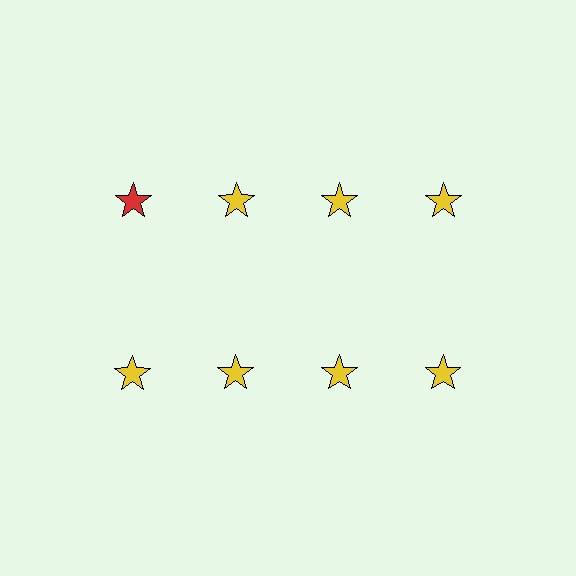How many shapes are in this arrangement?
There are 8 shapes arranged in a grid pattern.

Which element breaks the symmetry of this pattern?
The red star in the top row, leftmost column breaks the symmetry. All other shapes are yellow stars.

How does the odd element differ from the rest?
It has a different color: red instead of yellow.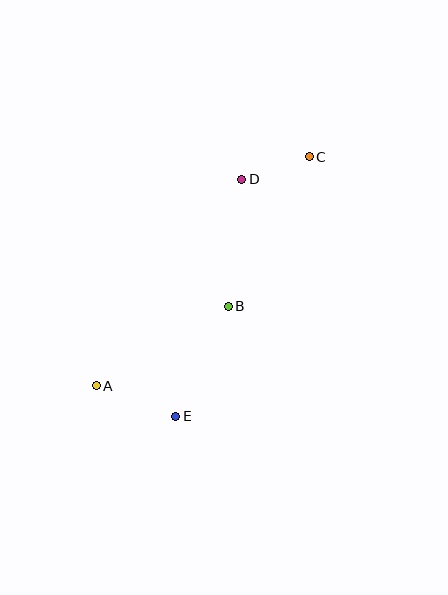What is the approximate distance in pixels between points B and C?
The distance between B and C is approximately 170 pixels.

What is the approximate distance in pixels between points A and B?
The distance between A and B is approximately 154 pixels.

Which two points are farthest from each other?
Points A and C are farthest from each other.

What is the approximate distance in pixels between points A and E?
The distance between A and E is approximately 85 pixels.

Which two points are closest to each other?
Points C and D are closest to each other.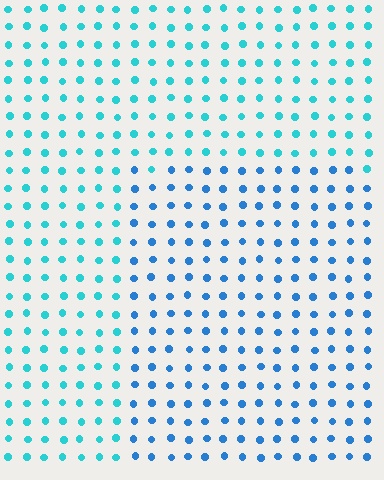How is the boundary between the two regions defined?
The boundary is defined purely by a slight shift in hue (about 28 degrees). Spacing, size, and orientation are identical on both sides.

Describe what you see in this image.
The image is filled with small cyan elements in a uniform arrangement. A rectangle-shaped region is visible where the elements are tinted to a slightly different hue, forming a subtle color boundary.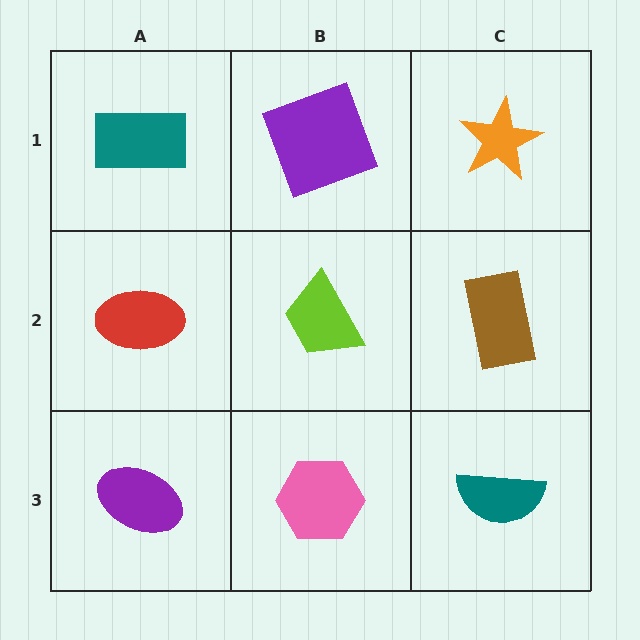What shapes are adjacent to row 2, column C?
An orange star (row 1, column C), a teal semicircle (row 3, column C), a lime trapezoid (row 2, column B).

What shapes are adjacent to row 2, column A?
A teal rectangle (row 1, column A), a purple ellipse (row 3, column A), a lime trapezoid (row 2, column B).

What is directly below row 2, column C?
A teal semicircle.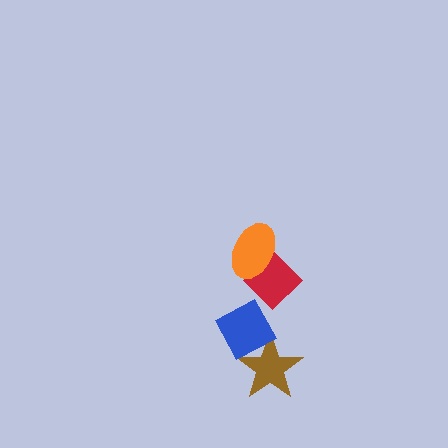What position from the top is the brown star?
The brown star is 4th from the top.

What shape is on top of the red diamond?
The orange ellipse is on top of the red diamond.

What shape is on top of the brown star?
The blue diamond is on top of the brown star.